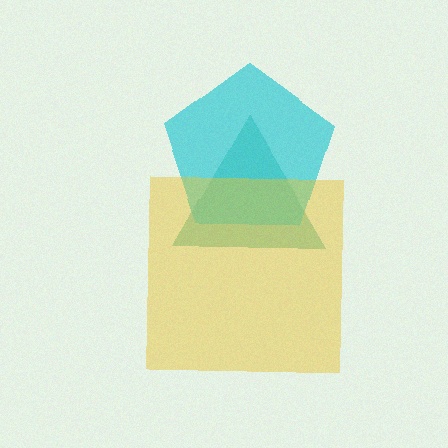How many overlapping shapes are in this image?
There are 3 overlapping shapes in the image.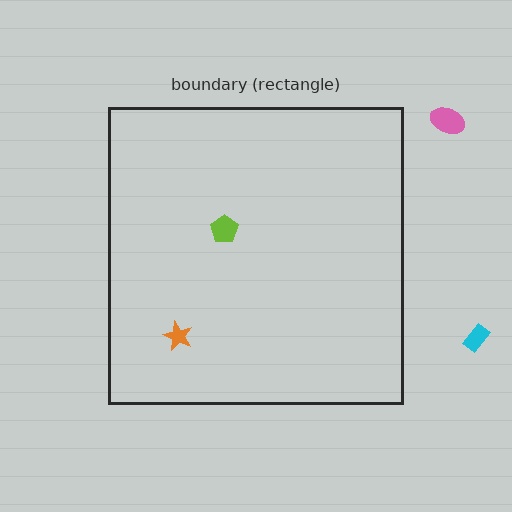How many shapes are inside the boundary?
2 inside, 2 outside.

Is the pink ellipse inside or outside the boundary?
Outside.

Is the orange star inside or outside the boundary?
Inside.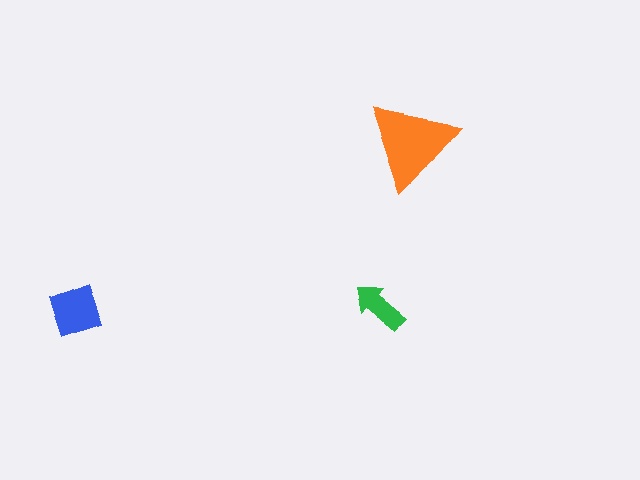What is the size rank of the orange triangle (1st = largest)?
1st.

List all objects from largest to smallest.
The orange triangle, the blue square, the green arrow.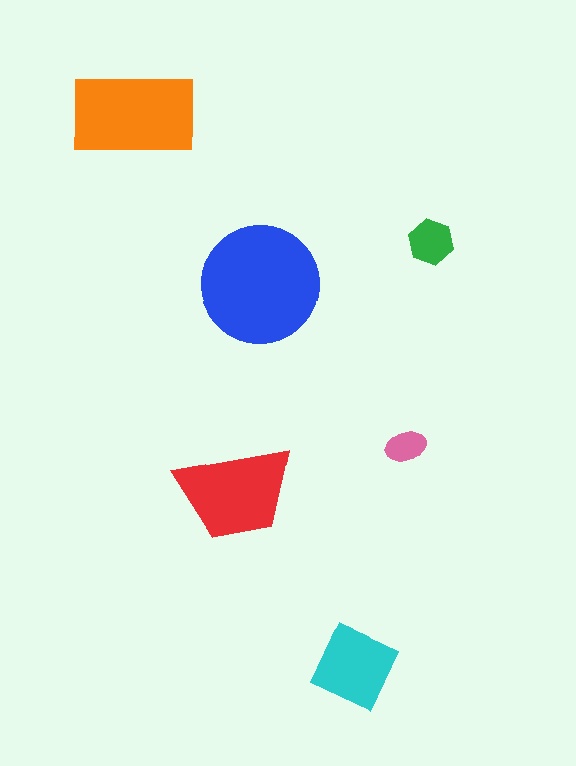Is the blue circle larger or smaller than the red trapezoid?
Larger.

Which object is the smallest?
The pink ellipse.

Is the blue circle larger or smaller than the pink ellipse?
Larger.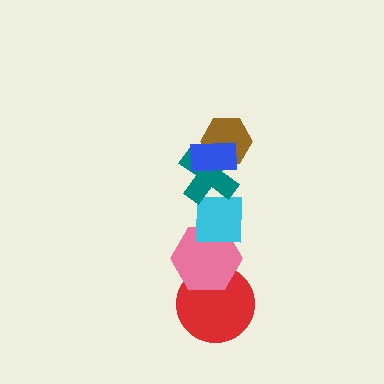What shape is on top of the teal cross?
The brown hexagon is on top of the teal cross.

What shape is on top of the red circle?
The pink hexagon is on top of the red circle.